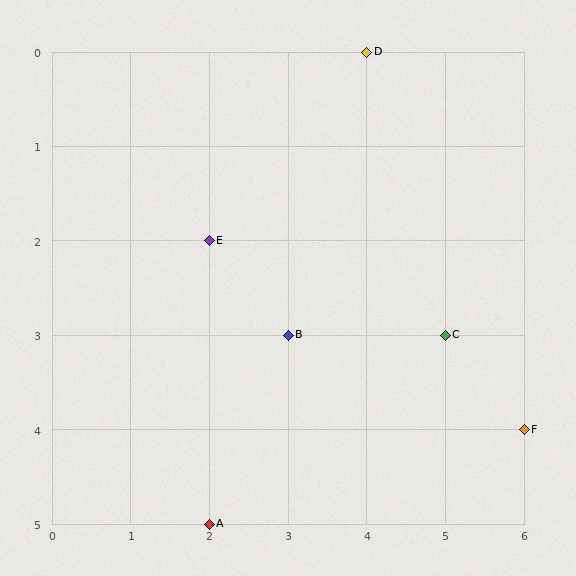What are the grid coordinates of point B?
Point B is at grid coordinates (3, 3).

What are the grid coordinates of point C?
Point C is at grid coordinates (5, 3).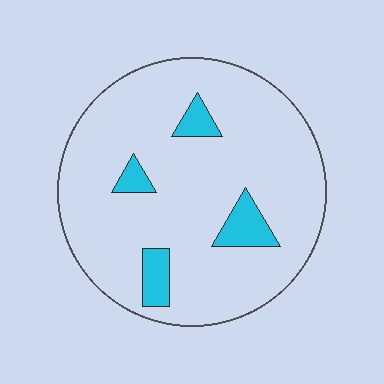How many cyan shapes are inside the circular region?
4.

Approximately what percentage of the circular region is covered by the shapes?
Approximately 10%.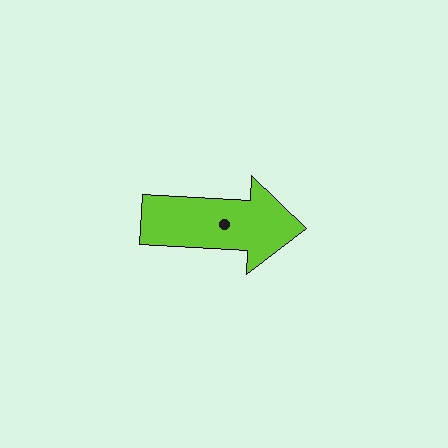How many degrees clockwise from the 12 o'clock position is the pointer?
Approximately 93 degrees.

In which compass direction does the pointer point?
East.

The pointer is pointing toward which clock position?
Roughly 3 o'clock.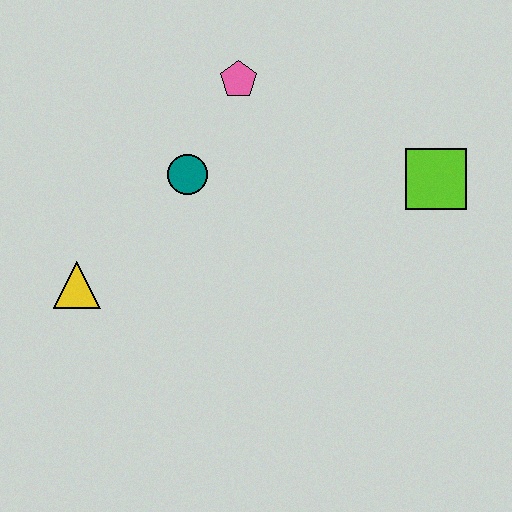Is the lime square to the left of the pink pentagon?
No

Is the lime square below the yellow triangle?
No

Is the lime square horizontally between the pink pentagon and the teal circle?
No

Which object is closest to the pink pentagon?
The teal circle is closest to the pink pentagon.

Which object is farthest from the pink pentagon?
The yellow triangle is farthest from the pink pentagon.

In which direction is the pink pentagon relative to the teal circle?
The pink pentagon is above the teal circle.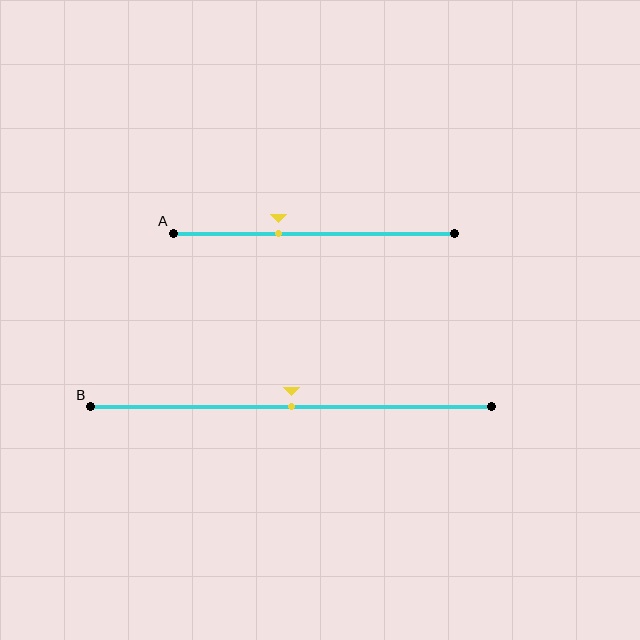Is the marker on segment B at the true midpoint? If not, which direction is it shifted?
Yes, the marker on segment B is at the true midpoint.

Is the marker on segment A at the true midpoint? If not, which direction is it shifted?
No, the marker on segment A is shifted to the left by about 13% of the segment length.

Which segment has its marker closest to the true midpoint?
Segment B has its marker closest to the true midpoint.